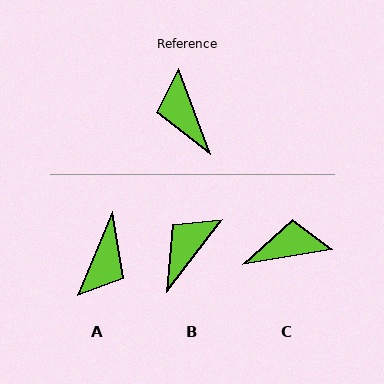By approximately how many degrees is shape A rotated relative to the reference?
Approximately 137 degrees counter-clockwise.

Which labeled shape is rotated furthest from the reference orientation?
A, about 137 degrees away.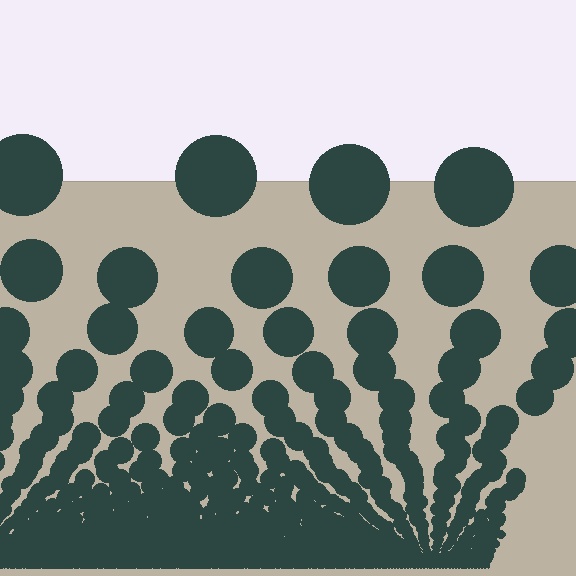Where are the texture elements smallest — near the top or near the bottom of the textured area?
Near the bottom.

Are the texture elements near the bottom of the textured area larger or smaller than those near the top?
Smaller. The gradient is inverted — elements near the bottom are smaller and denser.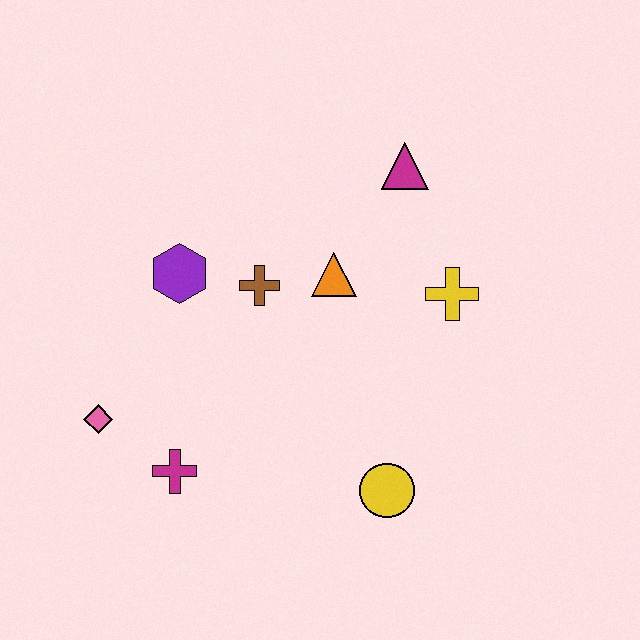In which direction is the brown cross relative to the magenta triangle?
The brown cross is to the left of the magenta triangle.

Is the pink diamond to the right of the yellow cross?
No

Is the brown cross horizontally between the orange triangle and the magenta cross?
Yes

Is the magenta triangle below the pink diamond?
No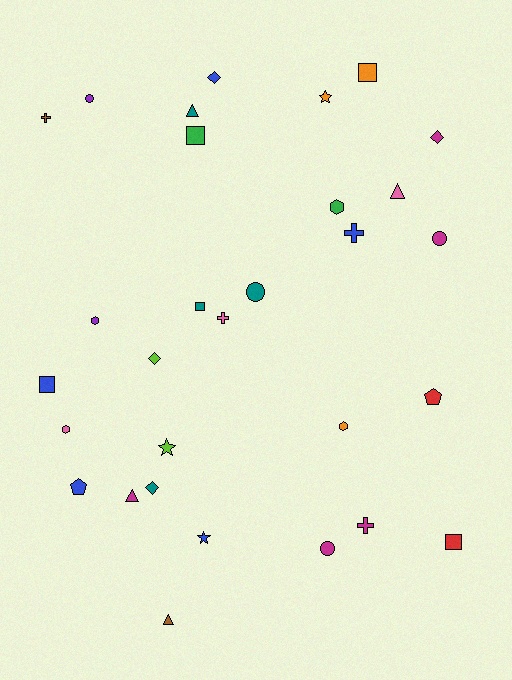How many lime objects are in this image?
There are 2 lime objects.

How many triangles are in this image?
There are 4 triangles.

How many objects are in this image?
There are 30 objects.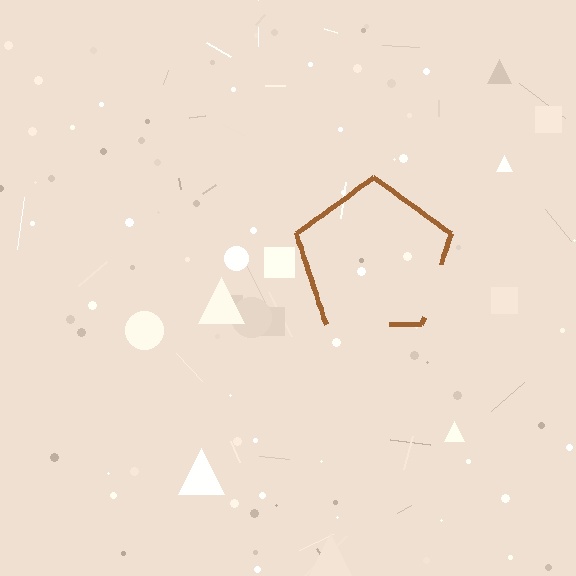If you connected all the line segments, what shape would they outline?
They would outline a pentagon.